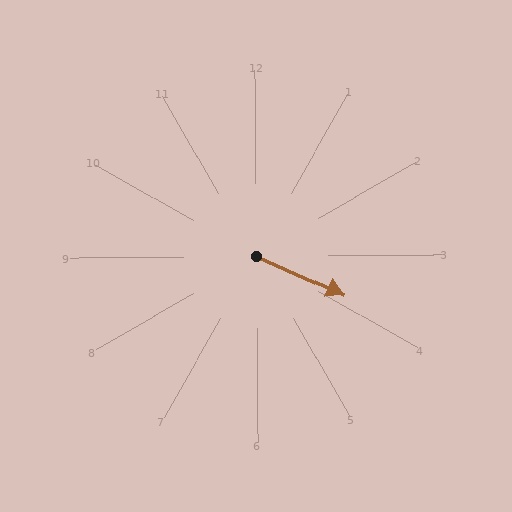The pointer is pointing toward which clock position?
Roughly 4 o'clock.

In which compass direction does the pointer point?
Southeast.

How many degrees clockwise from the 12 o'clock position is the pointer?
Approximately 114 degrees.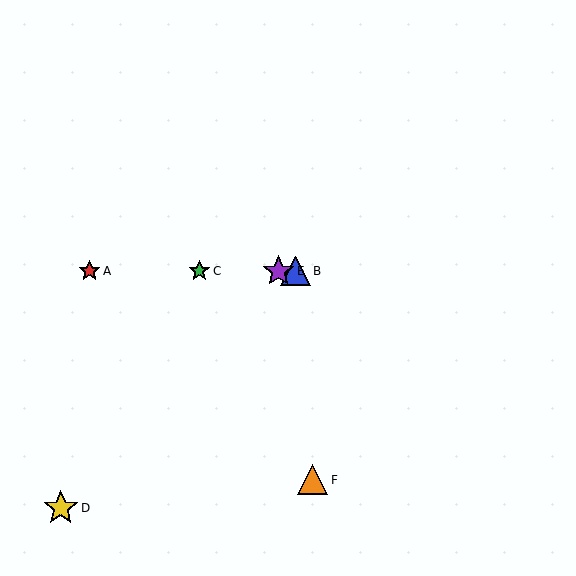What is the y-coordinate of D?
Object D is at y≈508.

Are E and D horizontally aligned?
No, E is at y≈271 and D is at y≈508.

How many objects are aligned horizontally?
4 objects (A, B, C, E) are aligned horizontally.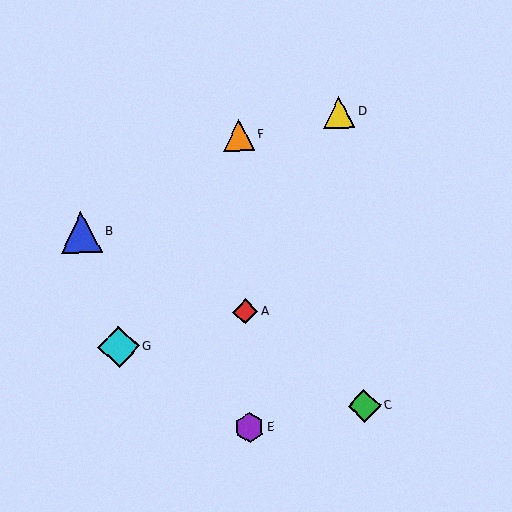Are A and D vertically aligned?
No, A is at x≈245 and D is at x≈339.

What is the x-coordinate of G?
Object G is at x≈119.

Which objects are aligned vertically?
Objects A, E, F are aligned vertically.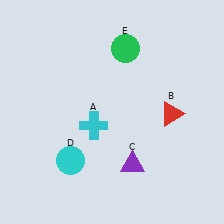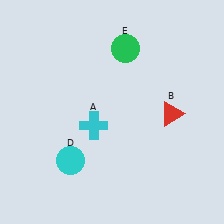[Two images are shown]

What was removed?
The purple triangle (C) was removed in Image 2.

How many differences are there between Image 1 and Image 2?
There is 1 difference between the two images.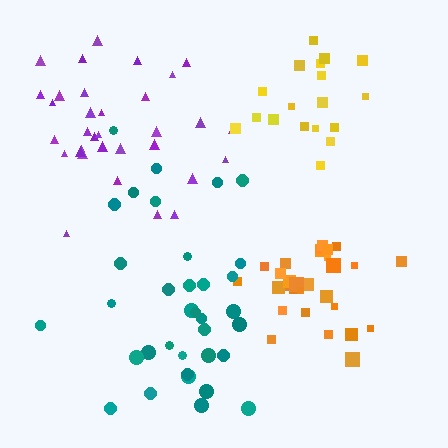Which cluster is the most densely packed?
Orange.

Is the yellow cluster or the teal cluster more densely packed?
Yellow.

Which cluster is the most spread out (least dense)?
Teal.